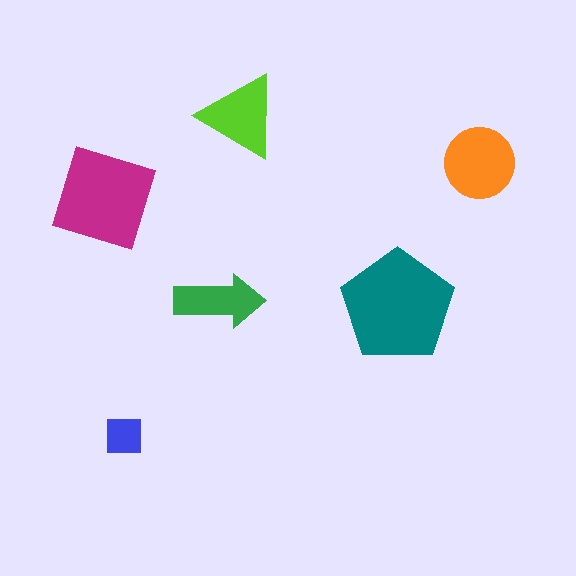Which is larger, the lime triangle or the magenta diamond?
The magenta diamond.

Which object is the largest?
The teal pentagon.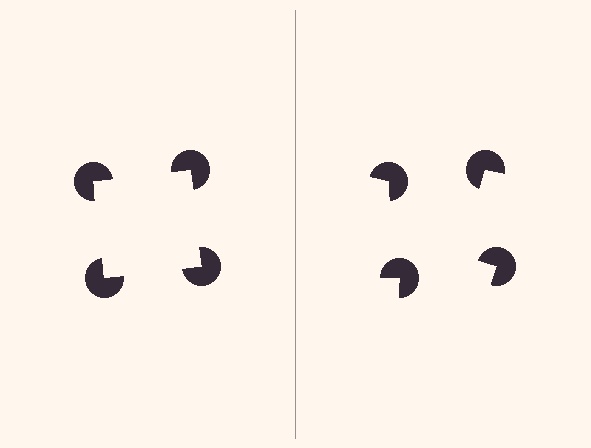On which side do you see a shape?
An illusory square appears on the left side. On the right side the wedge cuts are rotated, so no coherent shape forms.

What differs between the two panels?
The pac-man discs are positioned identically on both sides; only the wedge orientations differ. On the left they align to a square; on the right they are misaligned.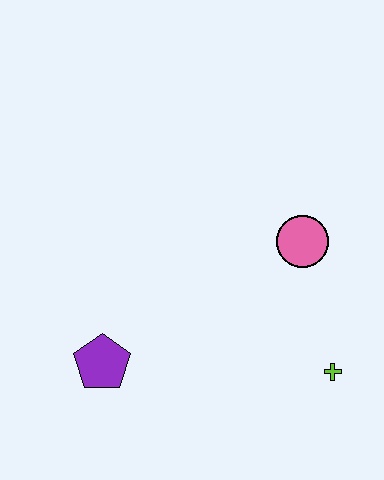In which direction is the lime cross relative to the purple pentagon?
The lime cross is to the right of the purple pentagon.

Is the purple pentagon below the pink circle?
Yes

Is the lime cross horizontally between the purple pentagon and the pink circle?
No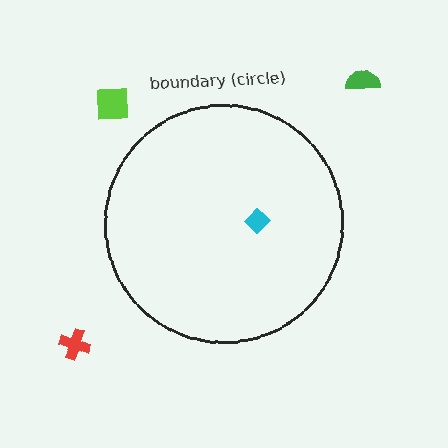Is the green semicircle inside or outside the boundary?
Outside.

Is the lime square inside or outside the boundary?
Outside.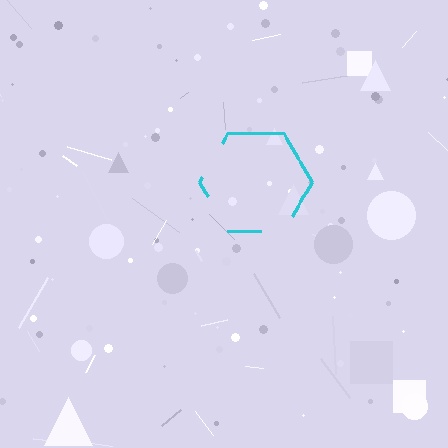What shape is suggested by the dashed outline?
The dashed outline suggests a hexagon.